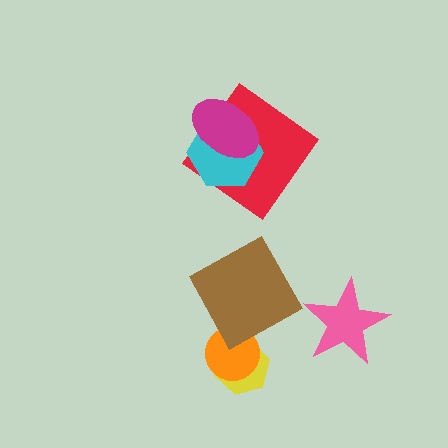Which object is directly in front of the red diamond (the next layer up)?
The cyan hexagon is directly in front of the red diamond.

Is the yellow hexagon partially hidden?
Yes, it is partially covered by another shape.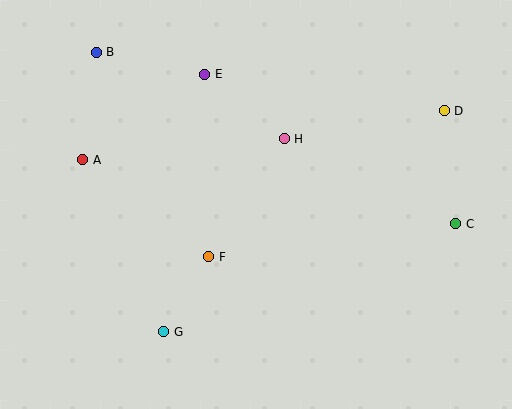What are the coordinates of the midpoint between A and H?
The midpoint between A and H is at (183, 149).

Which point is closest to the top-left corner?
Point B is closest to the top-left corner.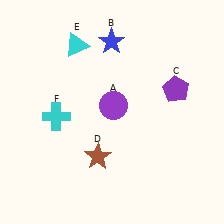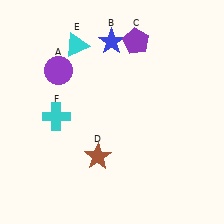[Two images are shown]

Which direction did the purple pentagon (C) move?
The purple pentagon (C) moved up.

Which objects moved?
The objects that moved are: the purple circle (A), the purple pentagon (C).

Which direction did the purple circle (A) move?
The purple circle (A) moved left.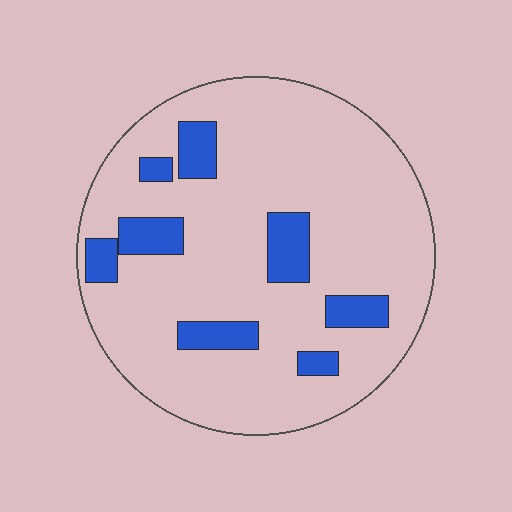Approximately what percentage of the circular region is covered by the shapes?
Approximately 15%.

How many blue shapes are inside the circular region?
8.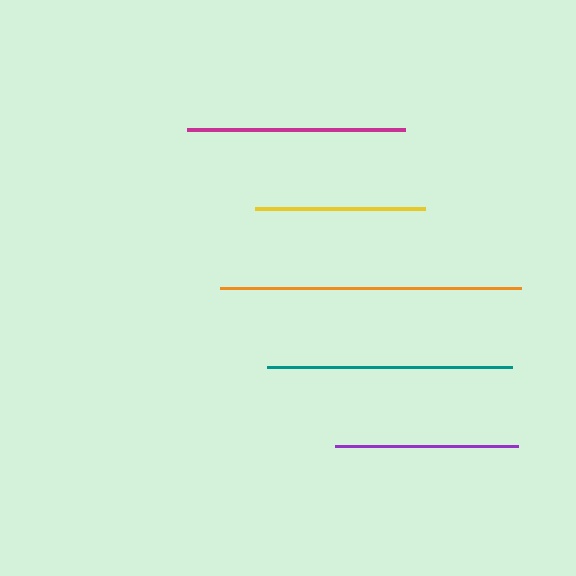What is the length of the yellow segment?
The yellow segment is approximately 169 pixels long.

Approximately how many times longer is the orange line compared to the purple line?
The orange line is approximately 1.6 times the length of the purple line.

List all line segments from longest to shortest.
From longest to shortest: orange, teal, magenta, purple, yellow.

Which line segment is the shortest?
The yellow line is the shortest at approximately 169 pixels.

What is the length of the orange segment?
The orange segment is approximately 301 pixels long.